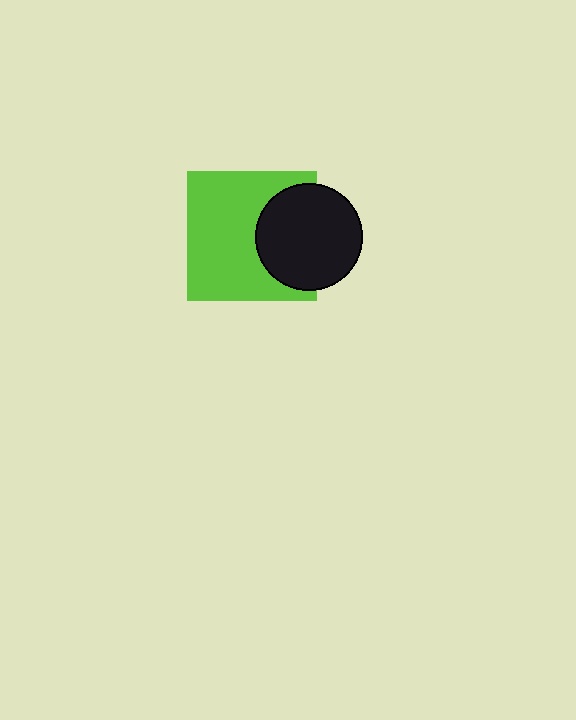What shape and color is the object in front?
The object in front is a black circle.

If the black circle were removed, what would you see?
You would see the complete lime square.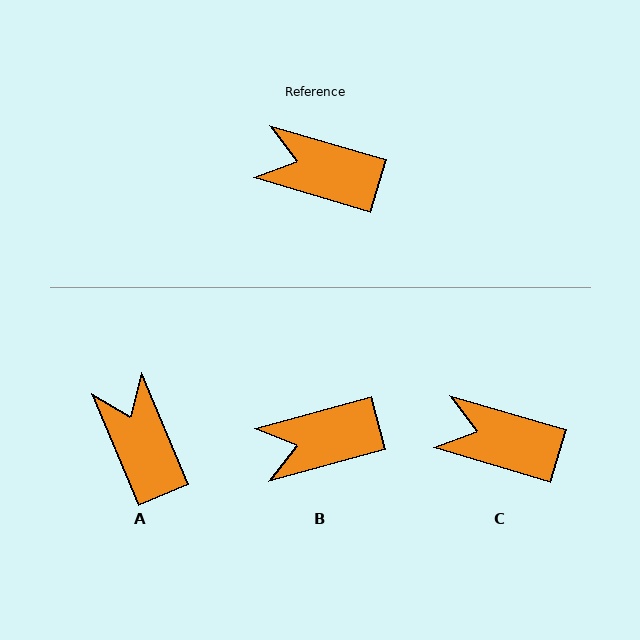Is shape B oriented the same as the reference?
No, it is off by about 32 degrees.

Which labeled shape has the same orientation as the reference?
C.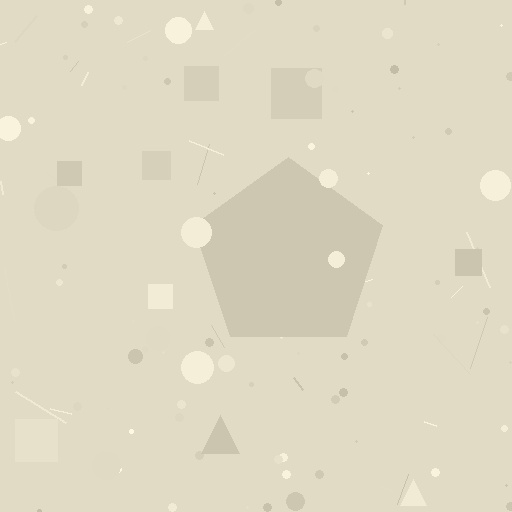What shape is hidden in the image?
A pentagon is hidden in the image.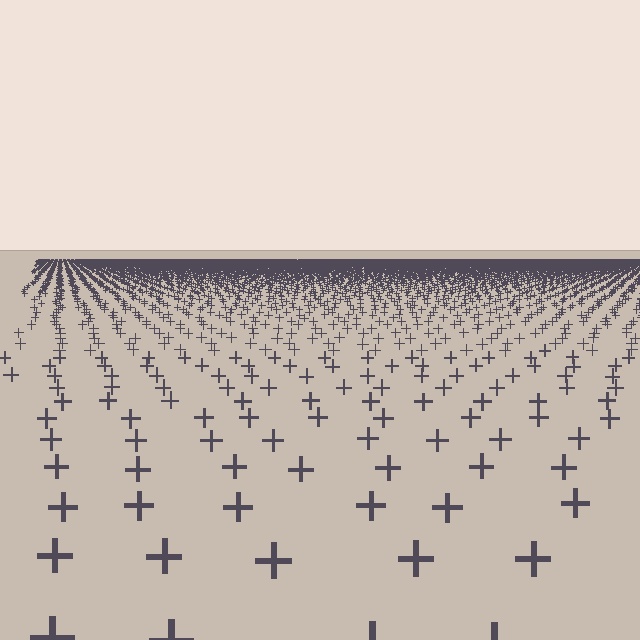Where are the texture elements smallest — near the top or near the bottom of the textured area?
Near the top.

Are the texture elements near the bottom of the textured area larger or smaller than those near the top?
Larger. Near the bottom, elements are closer to the viewer and appear at a bigger on-screen size.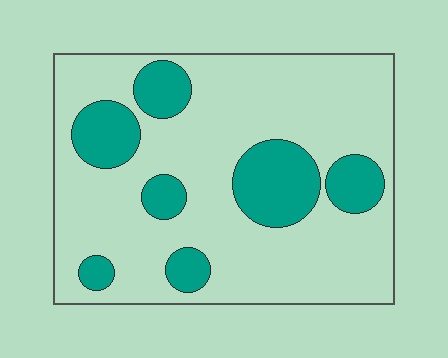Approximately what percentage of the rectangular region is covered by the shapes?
Approximately 25%.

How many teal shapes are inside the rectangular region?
7.